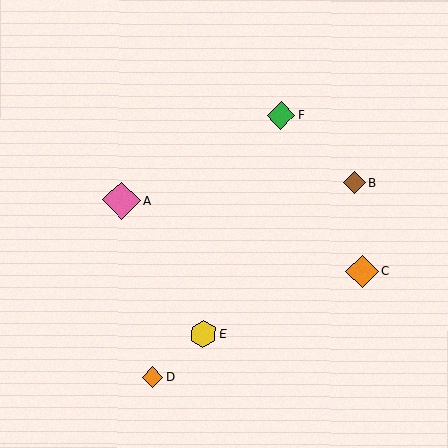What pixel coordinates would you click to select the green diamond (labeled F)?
Click at (281, 116) to select the green diamond F.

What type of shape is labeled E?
Shape E is a yellow hexagon.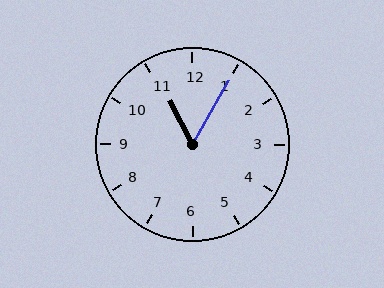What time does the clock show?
11:05.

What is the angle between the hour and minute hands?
Approximately 58 degrees.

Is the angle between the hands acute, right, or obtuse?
It is acute.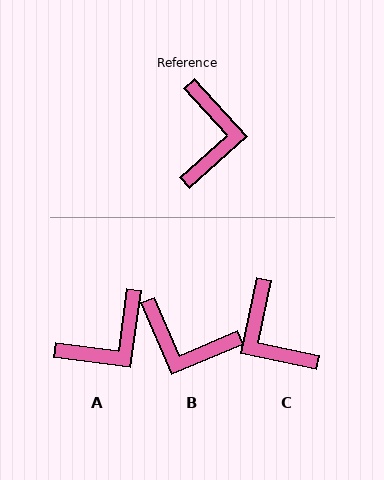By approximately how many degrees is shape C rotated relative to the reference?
Approximately 144 degrees clockwise.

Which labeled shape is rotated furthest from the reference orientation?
C, about 144 degrees away.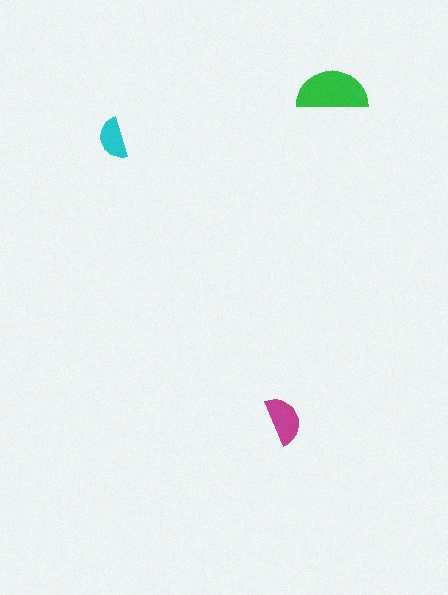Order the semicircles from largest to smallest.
the green one, the magenta one, the cyan one.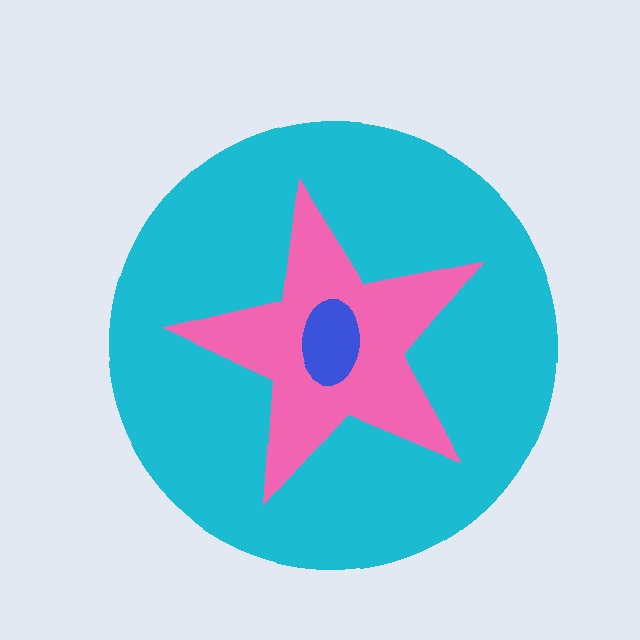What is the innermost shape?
The blue ellipse.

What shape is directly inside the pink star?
The blue ellipse.